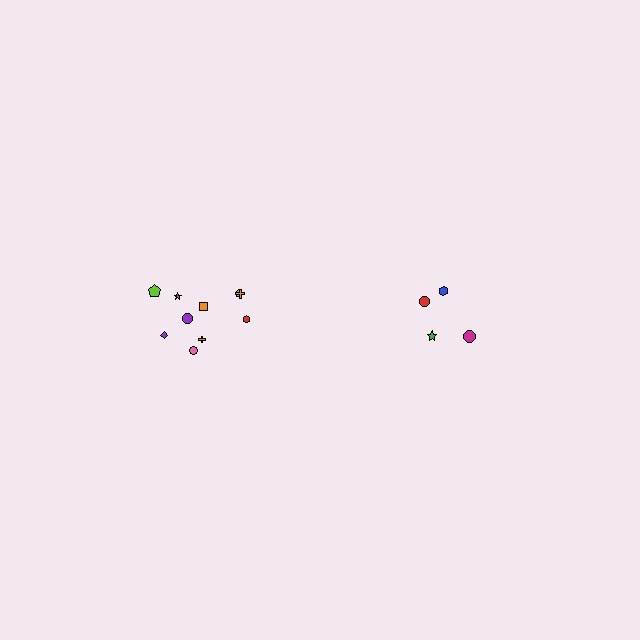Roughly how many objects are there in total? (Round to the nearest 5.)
Roughly 15 objects in total.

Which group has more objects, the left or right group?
The left group.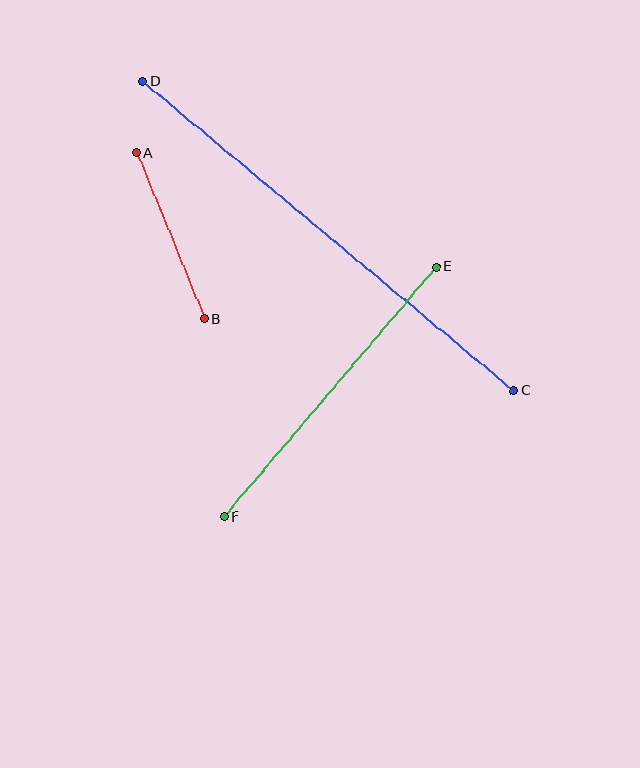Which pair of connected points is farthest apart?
Points C and D are farthest apart.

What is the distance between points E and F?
The distance is approximately 327 pixels.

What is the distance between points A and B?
The distance is approximately 179 pixels.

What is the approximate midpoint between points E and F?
The midpoint is at approximately (330, 392) pixels.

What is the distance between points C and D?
The distance is approximately 483 pixels.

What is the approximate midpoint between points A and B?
The midpoint is at approximately (170, 236) pixels.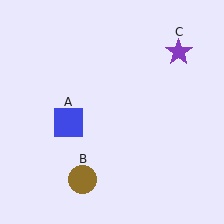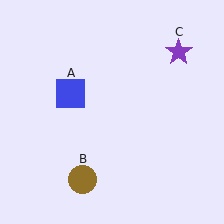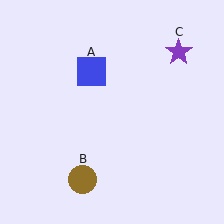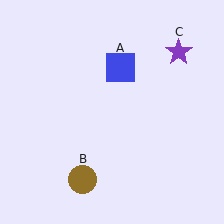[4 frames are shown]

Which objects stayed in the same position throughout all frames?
Brown circle (object B) and purple star (object C) remained stationary.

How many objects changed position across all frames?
1 object changed position: blue square (object A).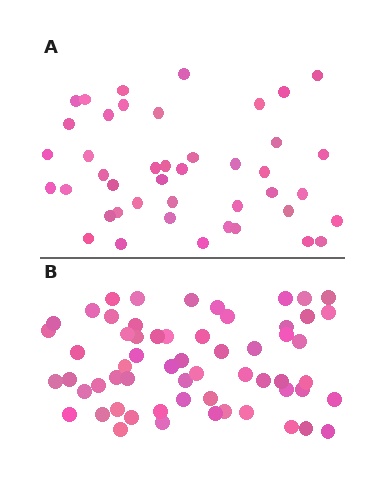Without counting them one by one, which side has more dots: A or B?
Region B (the bottom region) has more dots.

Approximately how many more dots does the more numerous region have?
Region B has approximately 15 more dots than region A.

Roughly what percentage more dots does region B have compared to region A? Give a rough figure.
About 40% more.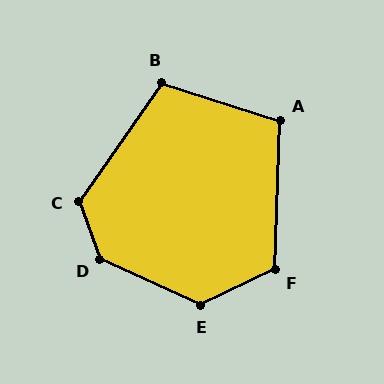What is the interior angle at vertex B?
Approximately 107 degrees (obtuse).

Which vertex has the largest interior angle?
D, at approximately 135 degrees.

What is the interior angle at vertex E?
Approximately 129 degrees (obtuse).